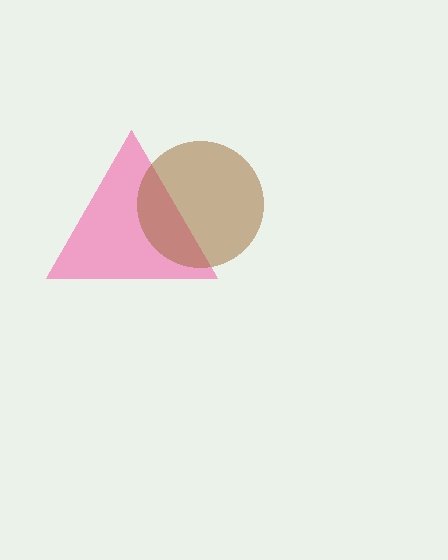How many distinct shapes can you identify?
There are 2 distinct shapes: a pink triangle, a brown circle.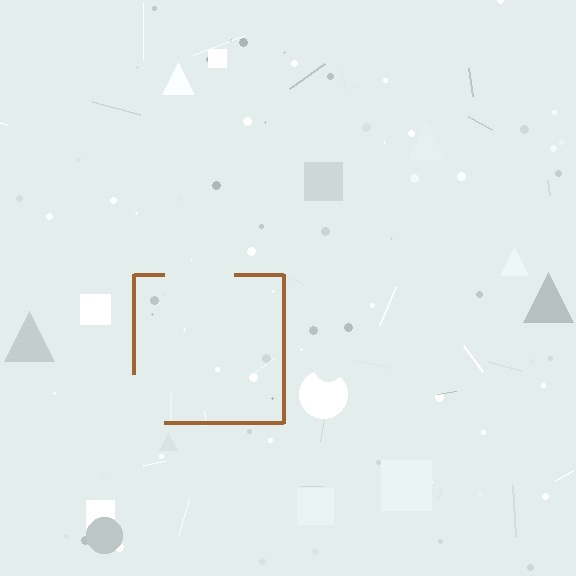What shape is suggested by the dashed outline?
The dashed outline suggests a square.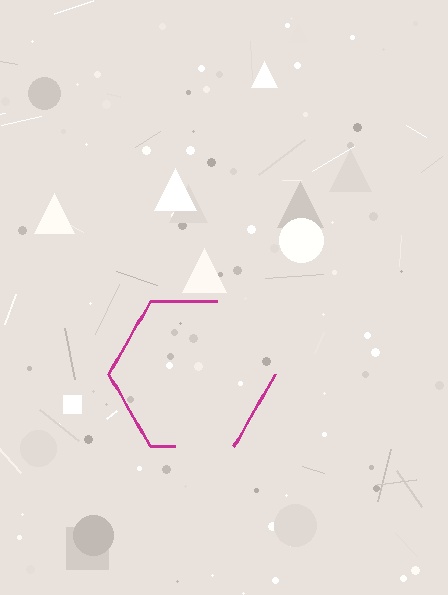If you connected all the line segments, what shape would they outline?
They would outline a hexagon.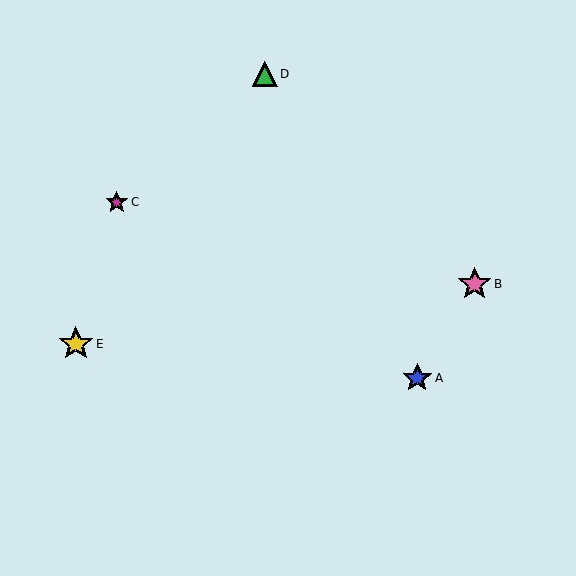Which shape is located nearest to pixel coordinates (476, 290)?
The pink star (labeled B) at (475, 284) is nearest to that location.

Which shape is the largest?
The yellow star (labeled E) is the largest.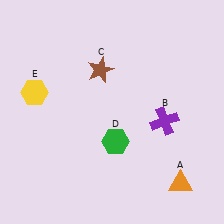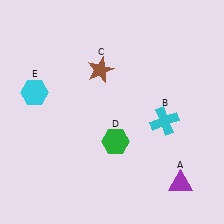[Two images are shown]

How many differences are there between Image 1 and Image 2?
There are 3 differences between the two images.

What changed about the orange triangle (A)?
In Image 1, A is orange. In Image 2, it changed to purple.